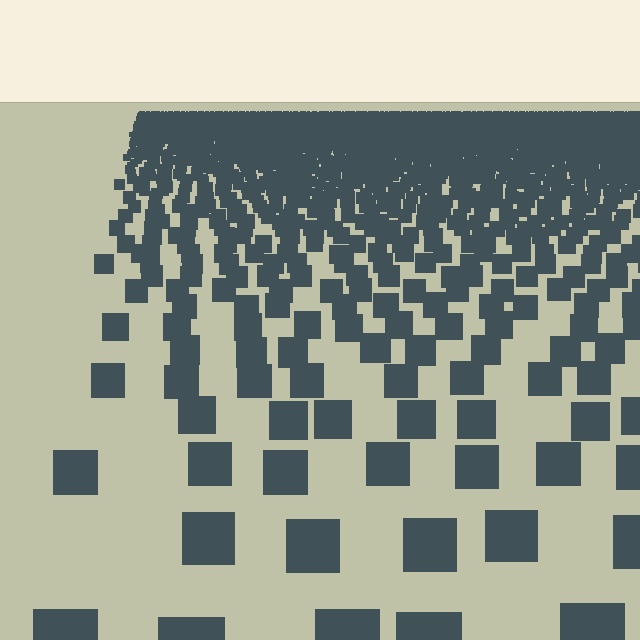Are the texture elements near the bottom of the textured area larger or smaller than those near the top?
Larger. Near the bottom, elements are closer to the viewer and appear at a bigger on-screen size.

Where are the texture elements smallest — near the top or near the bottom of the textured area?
Near the top.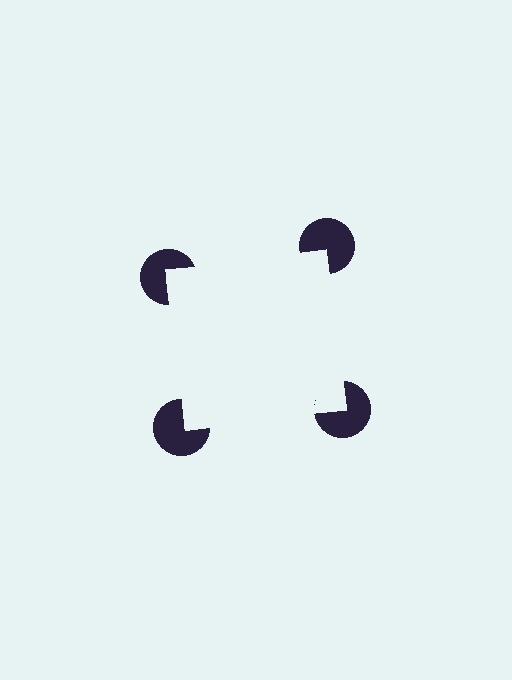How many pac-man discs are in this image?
There are 4 — one at each vertex of the illusory square.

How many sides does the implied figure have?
4 sides.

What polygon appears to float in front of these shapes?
An illusory square — its edges are inferred from the aligned wedge cuts in the pac-man discs, not physically drawn.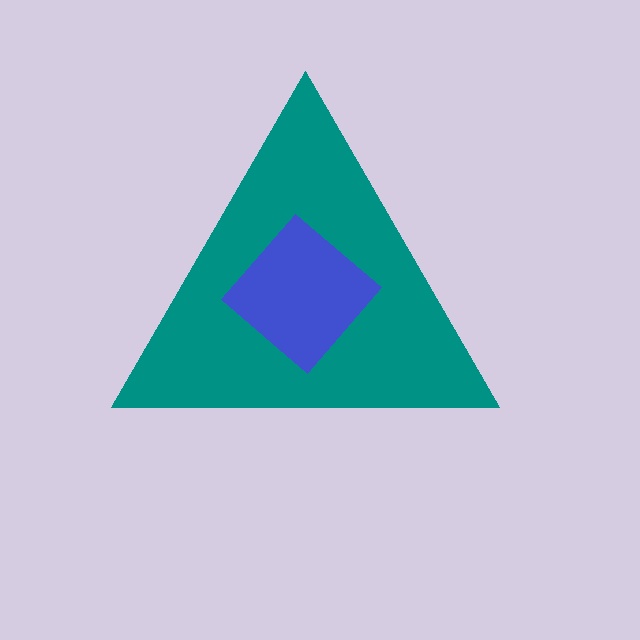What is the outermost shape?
The teal triangle.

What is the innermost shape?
The blue diamond.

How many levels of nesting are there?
2.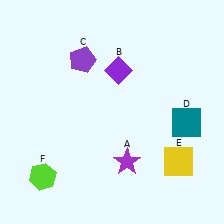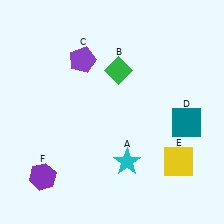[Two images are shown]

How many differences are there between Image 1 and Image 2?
There are 3 differences between the two images.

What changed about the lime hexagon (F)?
In Image 1, F is lime. In Image 2, it changed to purple.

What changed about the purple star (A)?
In Image 1, A is purple. In Image 2, it changed to cyan.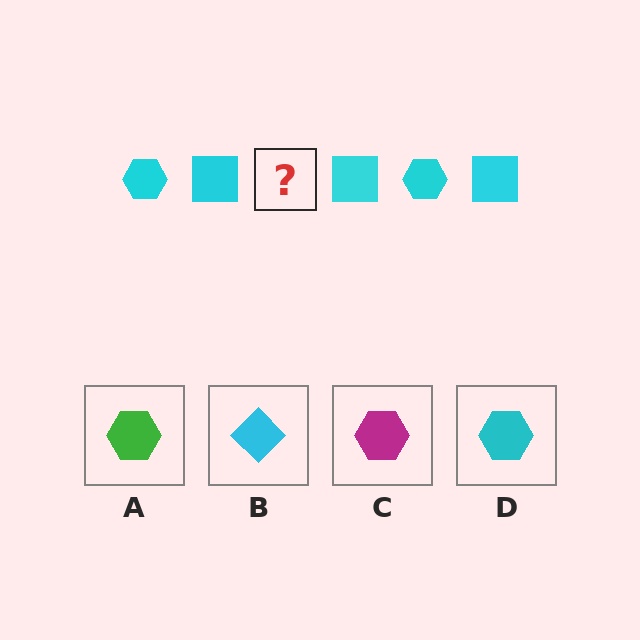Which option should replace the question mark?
Option D.